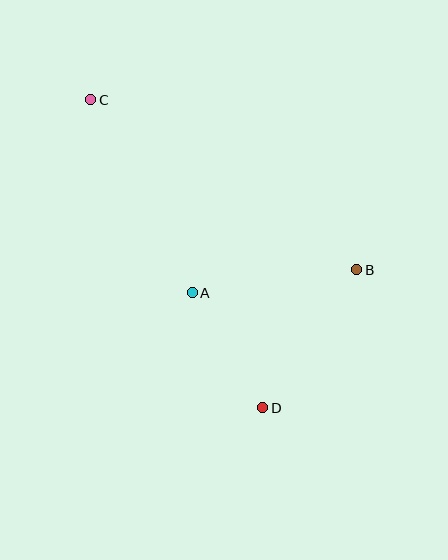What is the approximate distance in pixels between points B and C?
The distance between B and C is approximately 316 pixels.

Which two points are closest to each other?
Points A and D are closest to each other.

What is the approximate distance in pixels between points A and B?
The distance between A and B is approximately 167 pixels.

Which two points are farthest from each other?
Points C and D are farthest from each other.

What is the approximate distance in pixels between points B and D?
The distance between B and D is approximately 167 pixels.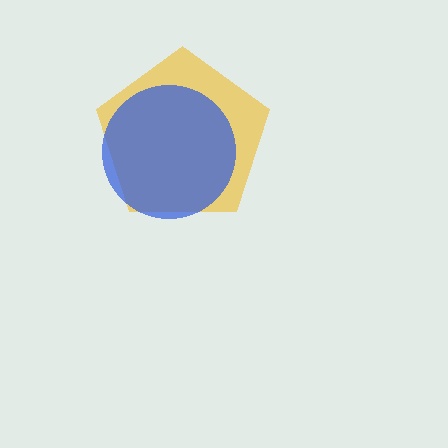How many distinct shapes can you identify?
There are 2 distinct shapes: a yellow pentagon, a blue circle.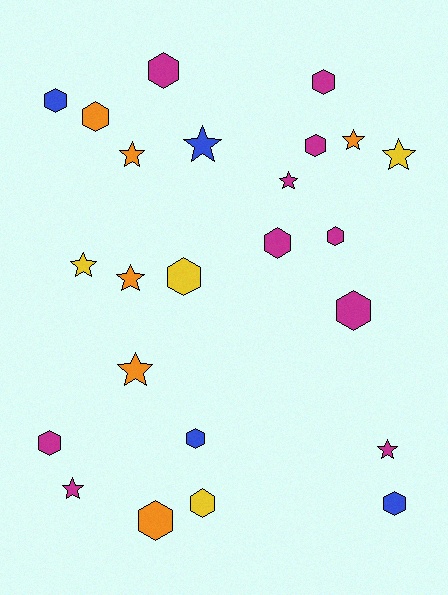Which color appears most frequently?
Magenta, with 10 objects.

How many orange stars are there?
There are 4 orange stars.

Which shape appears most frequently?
Hexagon, with 14 objects.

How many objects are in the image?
There are 24 objects.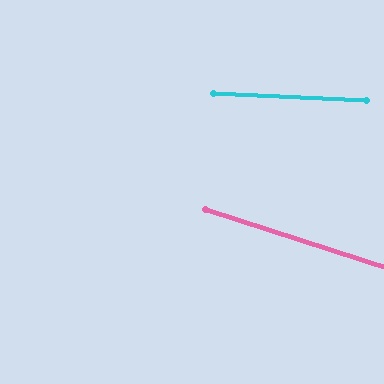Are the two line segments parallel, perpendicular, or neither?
Neither parallel nor perpendicular — they differ by about 15°.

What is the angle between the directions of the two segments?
Approximately 15 degrees.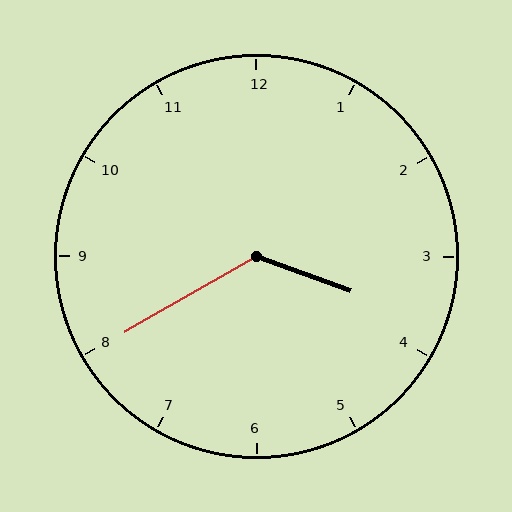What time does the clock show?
3:40.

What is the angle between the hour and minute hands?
Approximately 130 degrees.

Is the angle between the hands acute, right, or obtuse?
It is obtuse.